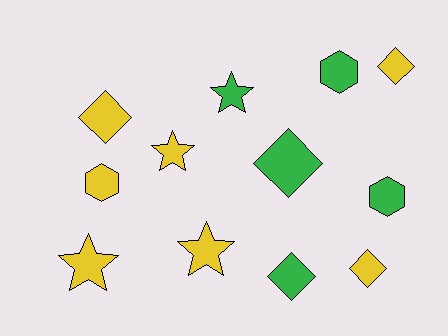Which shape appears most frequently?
Diamond, with 5 objects.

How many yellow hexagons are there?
There is 1 yellow hexagon.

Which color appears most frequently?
Yellow, with 7 objects.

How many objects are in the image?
There are 12 objects.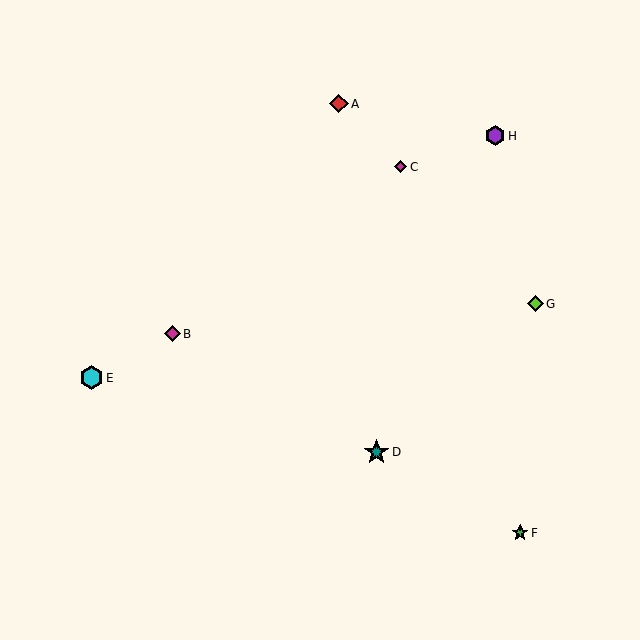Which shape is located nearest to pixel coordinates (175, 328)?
The magenta diamond (labeled B) at (172, 334) is nearest to that location.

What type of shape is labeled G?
Shape G is a lime diamond.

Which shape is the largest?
The teal star (labeled D) is the largest.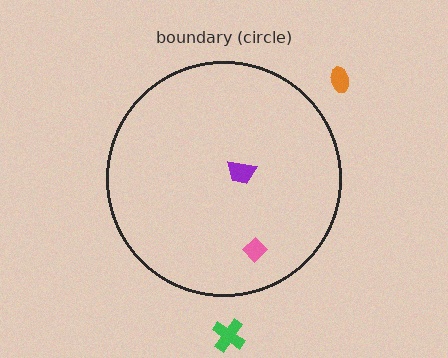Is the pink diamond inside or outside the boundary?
Inside.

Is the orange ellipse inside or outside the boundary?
Outside.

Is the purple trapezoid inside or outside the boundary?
Inside.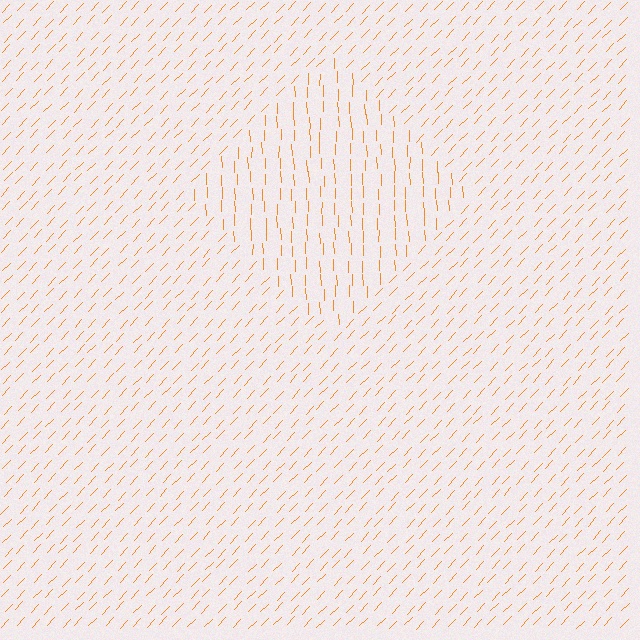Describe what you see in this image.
The image is filled with small orange line segments. A diamond region in the image has lines oriented differently from the surrounding lines, creating a visible texture boundary.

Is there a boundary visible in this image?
Yes, there is a texture boundary formed by a change in line orientation.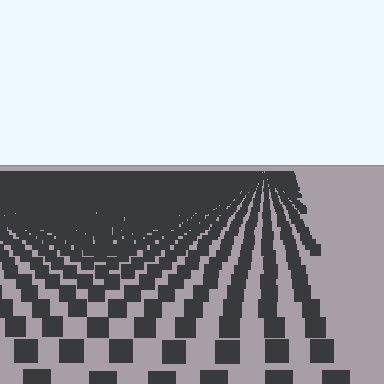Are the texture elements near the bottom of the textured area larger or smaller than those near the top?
Larger. Near the bottom, elements are closer to the viewer and appear at a bigger on-screen size.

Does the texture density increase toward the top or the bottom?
Density increases toward the top.